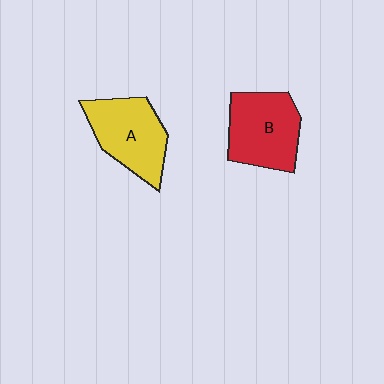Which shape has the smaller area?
Shape A (yellow).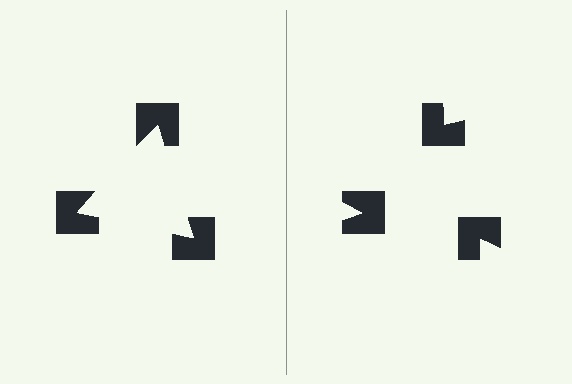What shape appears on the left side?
An illusory triangle.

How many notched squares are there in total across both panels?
6 — 3 on each side.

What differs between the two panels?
The notched squares are positioned identically on both sides; only the wedge orientations differ. On the left they align to a triangle; on the right they are misaligned.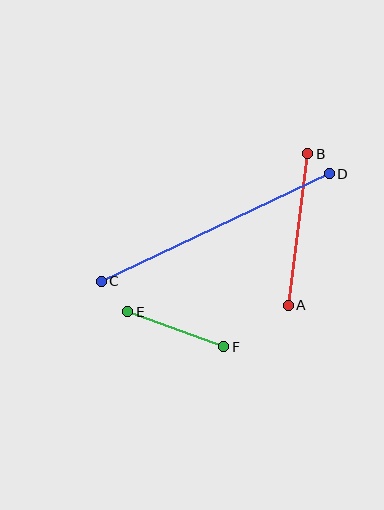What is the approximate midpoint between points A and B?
The midpoint is at approximately (298, 229) pixels.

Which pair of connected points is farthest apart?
Points C and D are farthest apart.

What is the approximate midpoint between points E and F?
The midpoint is at approximately (176, 329) pixels.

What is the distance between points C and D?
The distance is approximately 252 pixels.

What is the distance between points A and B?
The distance is approximately 153 pixels.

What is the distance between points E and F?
The distance is approximately 102 pixels.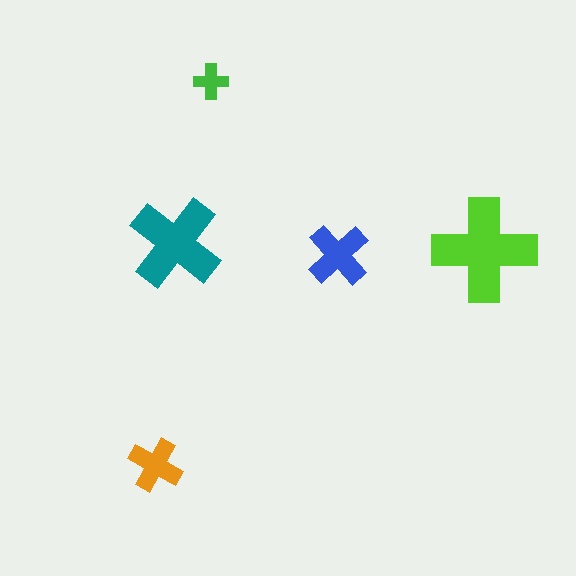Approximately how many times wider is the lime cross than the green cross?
About 3 times wider.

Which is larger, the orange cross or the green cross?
The orange one.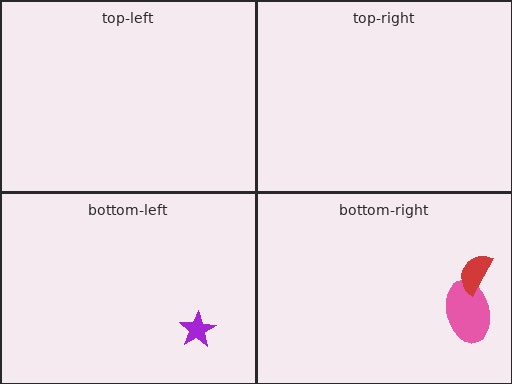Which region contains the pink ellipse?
The bottom-right region.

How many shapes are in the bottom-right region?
2.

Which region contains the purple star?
The bottom-left region.